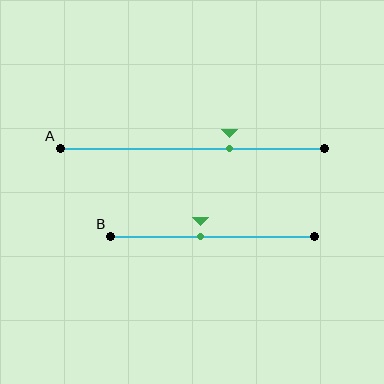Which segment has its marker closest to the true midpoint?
Segment B has its marker closest to the true midpoint.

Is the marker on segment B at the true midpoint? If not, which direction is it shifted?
No, the marker on segment B is shifted to the left by about 6% of the segment length.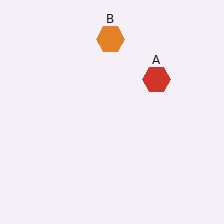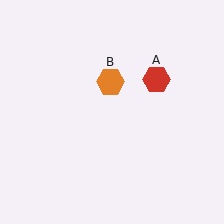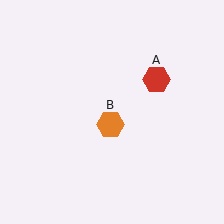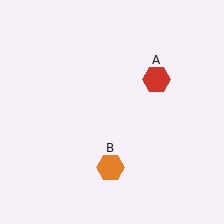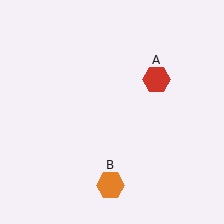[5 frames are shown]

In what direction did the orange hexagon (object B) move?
The orange hexagon (object B) moved down.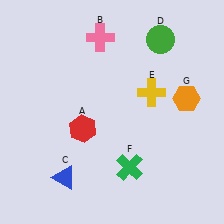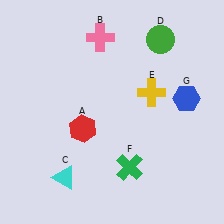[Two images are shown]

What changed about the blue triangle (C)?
In Image 1, C is blue. In Image 2, it changed to cyan.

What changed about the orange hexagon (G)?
In Image 1, G is orange. In Image 2, it changed to blue.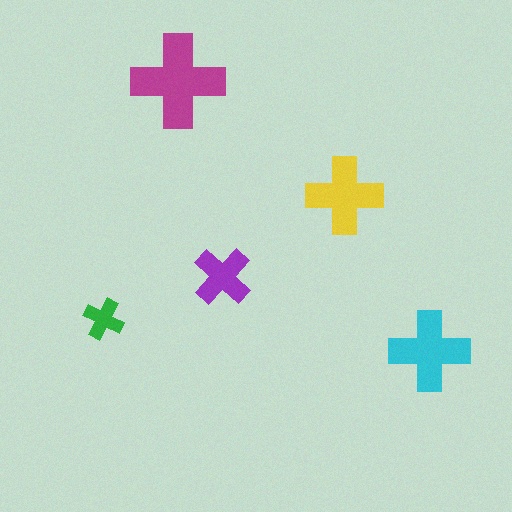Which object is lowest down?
The cyan cross is bottommost.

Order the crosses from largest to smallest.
the magenta one, the cyan one, the yellow one, the purple one, the green one.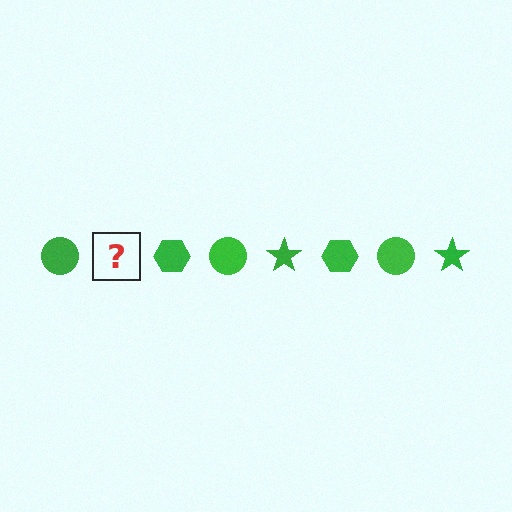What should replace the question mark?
The question mark should be replaced with a green star.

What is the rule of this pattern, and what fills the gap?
The rule is that the pattern cycles through circle, star, hexagon shapes in green. The gap should be filled with a green star.